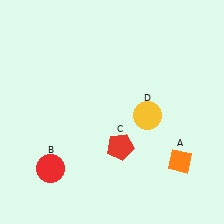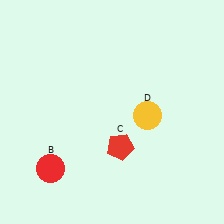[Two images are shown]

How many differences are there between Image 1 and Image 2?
There is 1 difference between the two images.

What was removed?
The orange diamond (A) was removed in Image 2.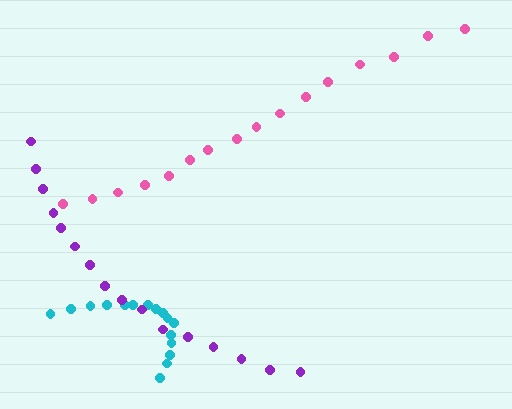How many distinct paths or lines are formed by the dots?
There are 3 distinct paths.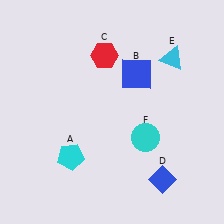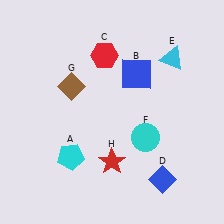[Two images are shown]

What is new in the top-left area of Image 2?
A brown diamond (G) was added in the top-left area of Image 2.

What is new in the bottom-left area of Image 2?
A red star (H) was added in the bottom-left area of Image 2.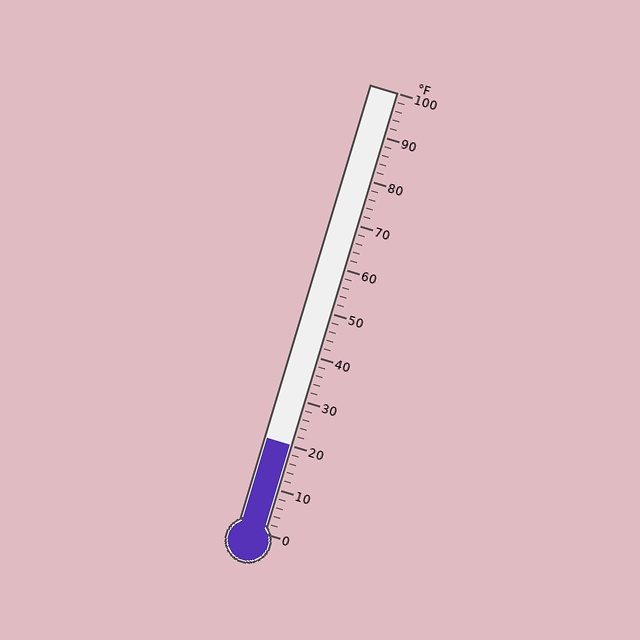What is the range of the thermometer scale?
The thermometer scale ranges from 0°F to 100°F.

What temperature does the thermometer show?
The thermometer shows approximately 20°F.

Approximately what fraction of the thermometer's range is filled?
The thermometer is filled to approximately 20% of its range.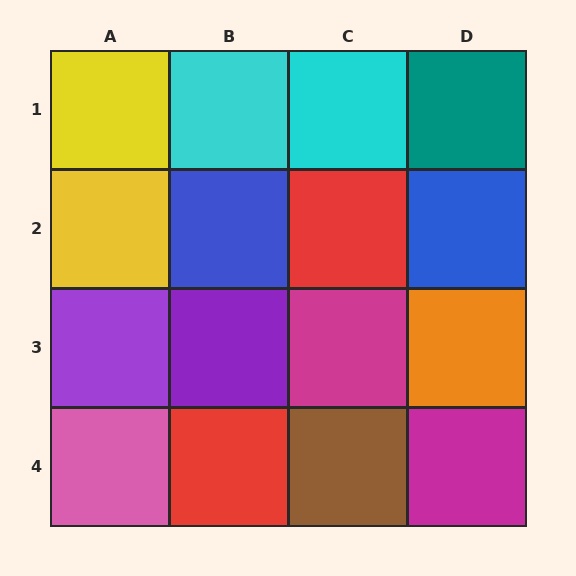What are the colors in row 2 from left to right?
Yellow, blue, red, blue.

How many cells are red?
2 cells are red.